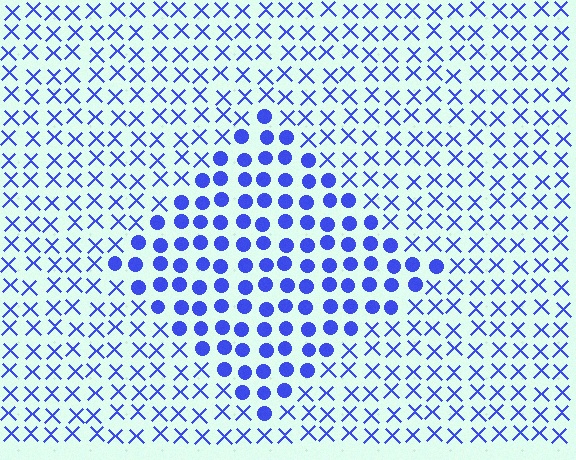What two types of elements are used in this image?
The image uses circles inside the diamond region and X marks outside it.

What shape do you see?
I see a diamond.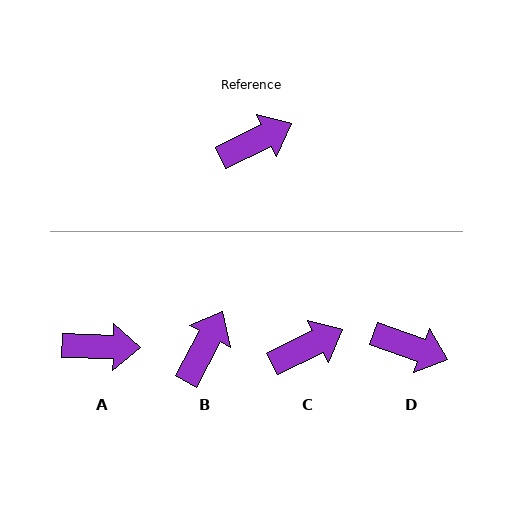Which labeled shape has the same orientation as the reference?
C.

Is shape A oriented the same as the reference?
No, it is off by about 27 degrees.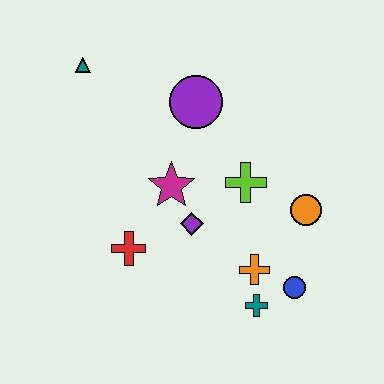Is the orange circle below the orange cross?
No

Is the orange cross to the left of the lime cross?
No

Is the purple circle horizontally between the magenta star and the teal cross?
Yes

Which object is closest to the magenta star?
The purple diamond is closest to the magenta star.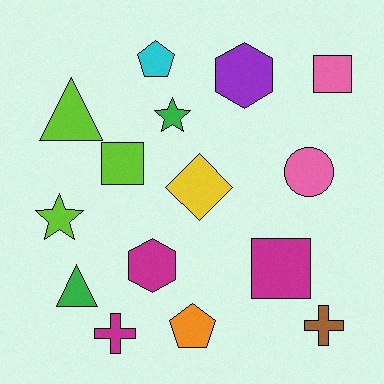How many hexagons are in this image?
There are 2 hexagons.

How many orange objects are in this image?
There is 1 orange object.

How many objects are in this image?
There are 15 objects.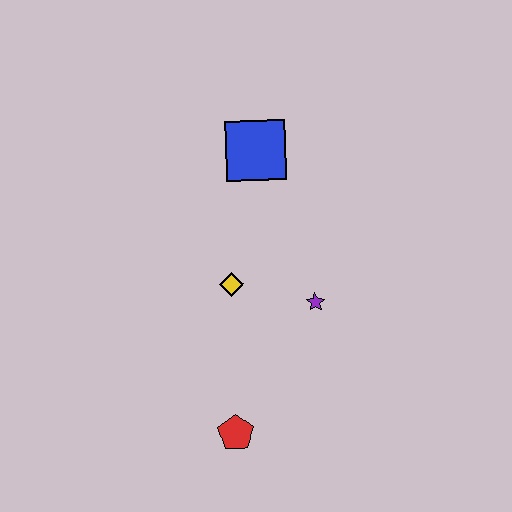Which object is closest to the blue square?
The yellow diamond is closest to the blue square.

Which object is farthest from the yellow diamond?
The red pentagon is farthest from the yellow diamond.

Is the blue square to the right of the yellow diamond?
Yes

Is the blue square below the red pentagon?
No